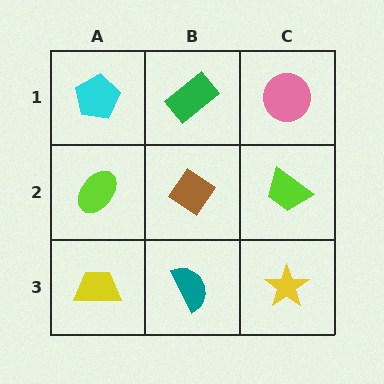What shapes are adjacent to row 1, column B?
A brown diamond (row 2, column B), a cyan pentagon (row 1, column A), a pink circle (row 1, column C).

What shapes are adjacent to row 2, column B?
A green rectangle (row 1, column B), a teal semicircle (row 3, column B), a lime ellipse (row 2, column A), a lime trapezoid (row 2, column C).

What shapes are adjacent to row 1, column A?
A lime ellipse (row 2, column A), a green rectangle (row 1, column B).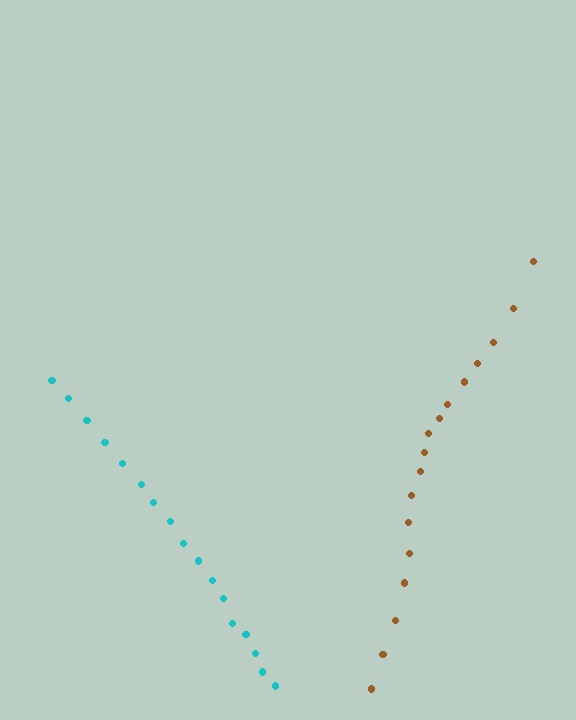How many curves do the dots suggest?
There are 2 distinct paths.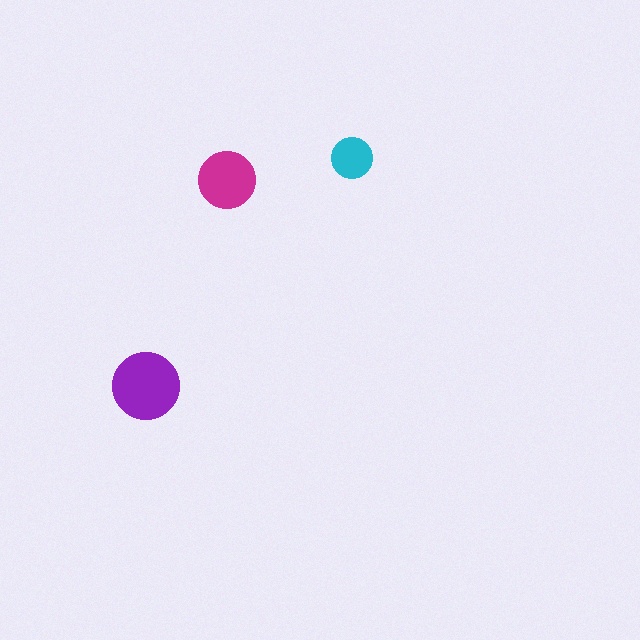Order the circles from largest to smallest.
the purple one, the magenta one, the cyan one.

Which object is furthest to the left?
The purple circle is leftmost.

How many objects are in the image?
There are 3 objects in the image.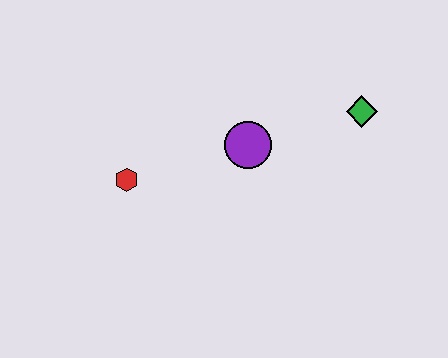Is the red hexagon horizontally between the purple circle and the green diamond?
No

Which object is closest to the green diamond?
The purple circle is closest to the green diamond.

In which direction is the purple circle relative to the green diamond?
The purple circle is to the left of the green diamond.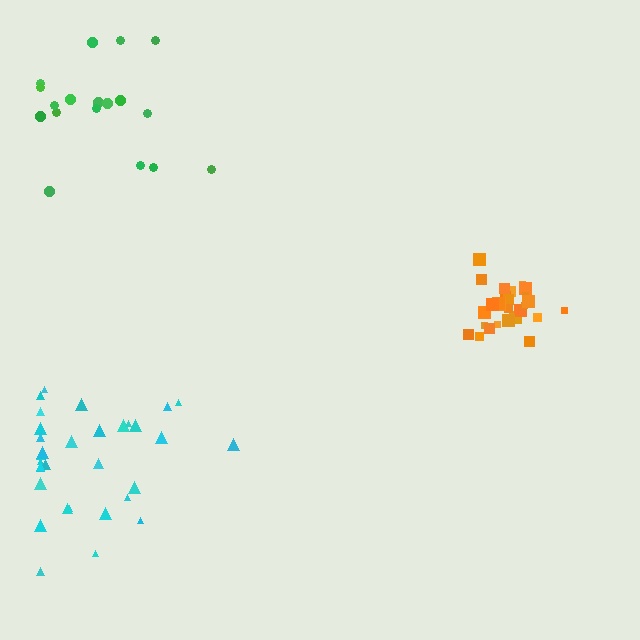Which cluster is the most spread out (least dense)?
Cyan.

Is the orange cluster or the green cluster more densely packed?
Orange.